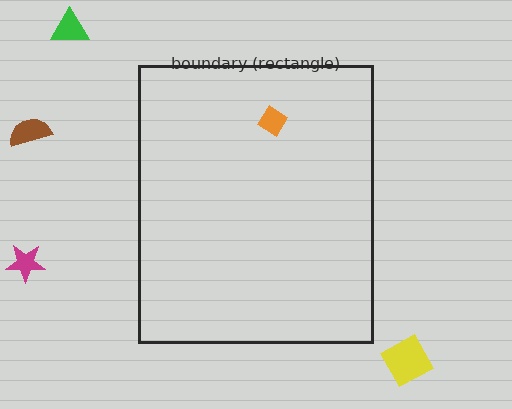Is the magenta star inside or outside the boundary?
Outside.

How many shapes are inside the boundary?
1 inside, 4 outside.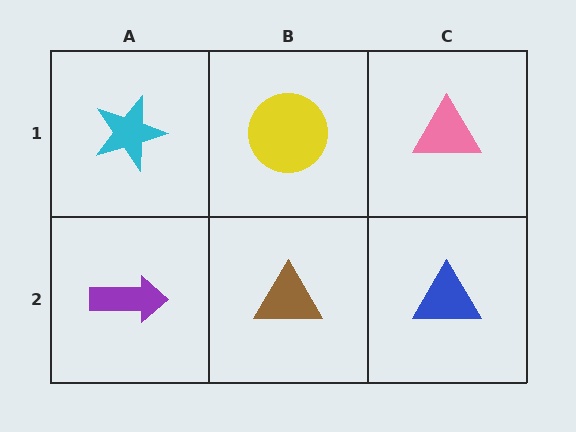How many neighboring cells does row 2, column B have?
3.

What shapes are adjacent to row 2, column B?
A yellow circle (row 1, column B), a purple arrow (row 2, column A), a blue triangle (row 2, column C).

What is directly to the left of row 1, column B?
A cyan star.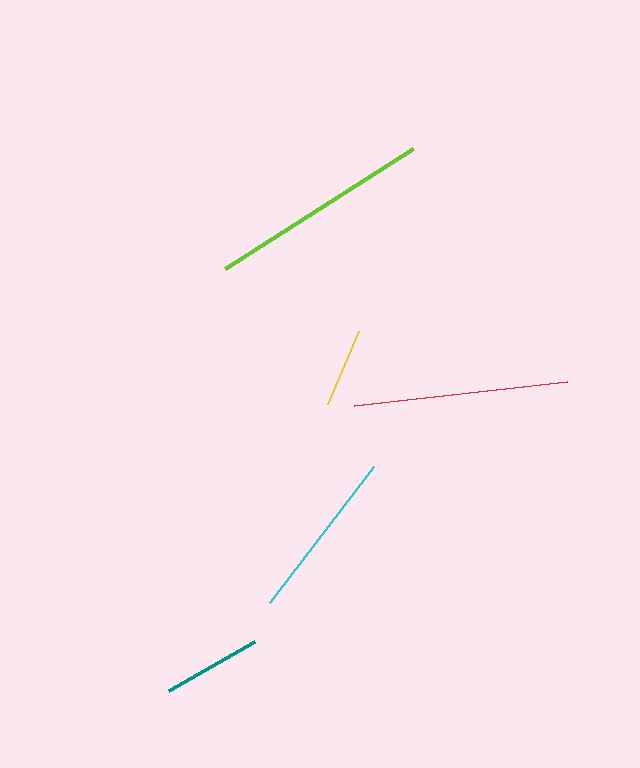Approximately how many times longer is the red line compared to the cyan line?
The red line is approximately 1.3 times the length of the cyan line.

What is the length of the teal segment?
The teal segment is approximately 99 pixels long.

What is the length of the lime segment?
The lime segment is approximately 223 pixels long.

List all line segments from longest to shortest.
From longest to shortest: lime, red, cyan, teal, yellow.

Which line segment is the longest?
The lime line is the longest at approximately 223 pixels.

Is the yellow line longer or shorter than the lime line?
The lime line is longer than the yellow line.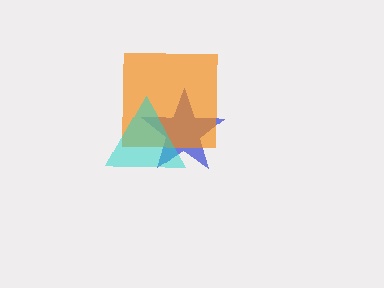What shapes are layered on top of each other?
The layered shapes are: a blue star, an orange square, a cyan triangle.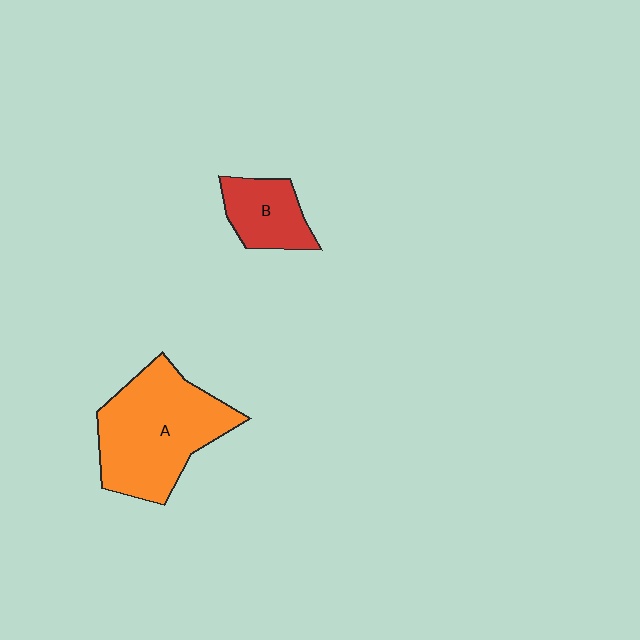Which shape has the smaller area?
Shape B (red).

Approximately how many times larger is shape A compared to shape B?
Approximately 2.4 times.